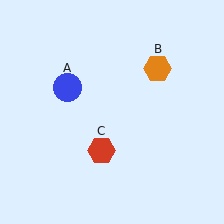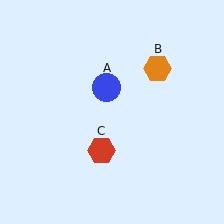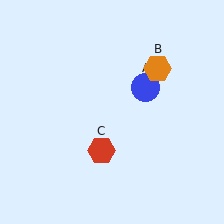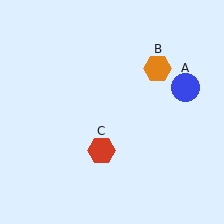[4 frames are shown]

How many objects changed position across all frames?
1 object changed position: blue circle (object A).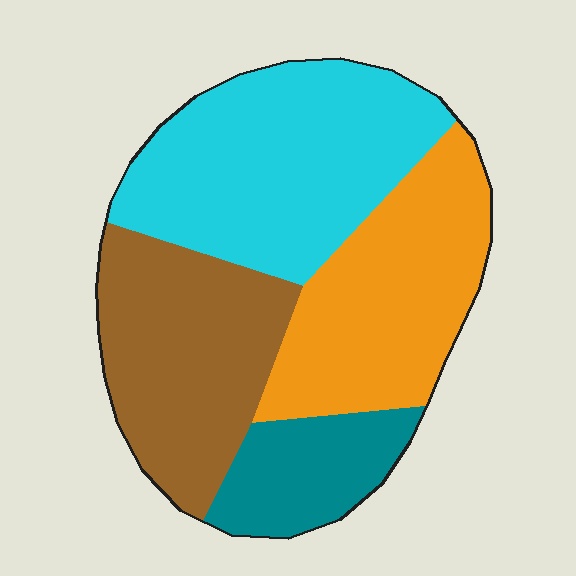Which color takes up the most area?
Cyan, at roughly 35%.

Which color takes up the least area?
Teal, at roughly 15%.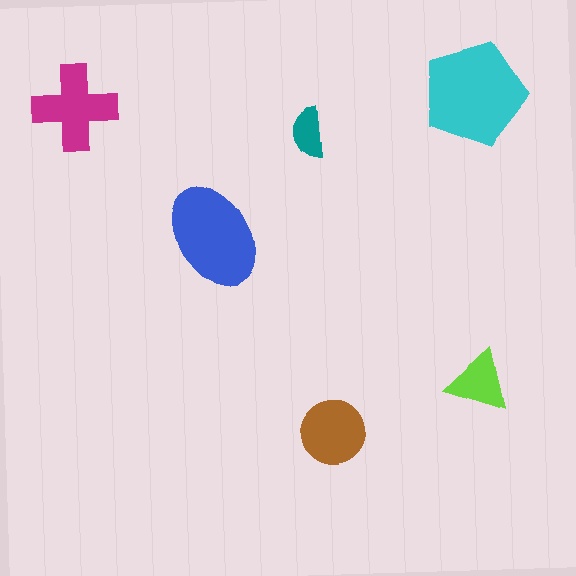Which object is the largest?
The cyan pentagon.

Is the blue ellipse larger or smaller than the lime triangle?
Larger.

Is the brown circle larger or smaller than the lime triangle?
Larger.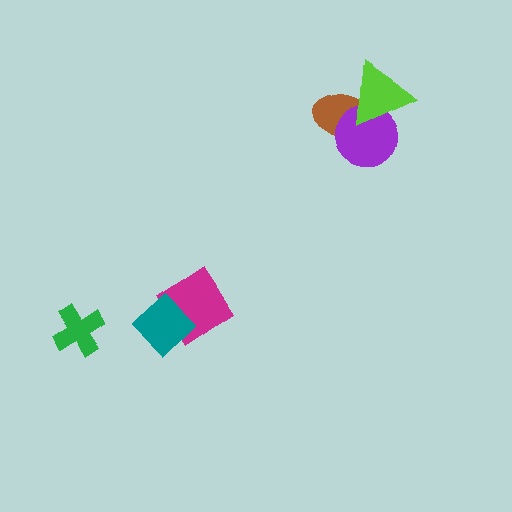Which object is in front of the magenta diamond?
The teal diamond is in front of the magenta diamond.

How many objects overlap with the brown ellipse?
2 objects overlap with the brown ellipse.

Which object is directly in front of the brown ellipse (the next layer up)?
The purple circle is directly in front of the brown ellipse.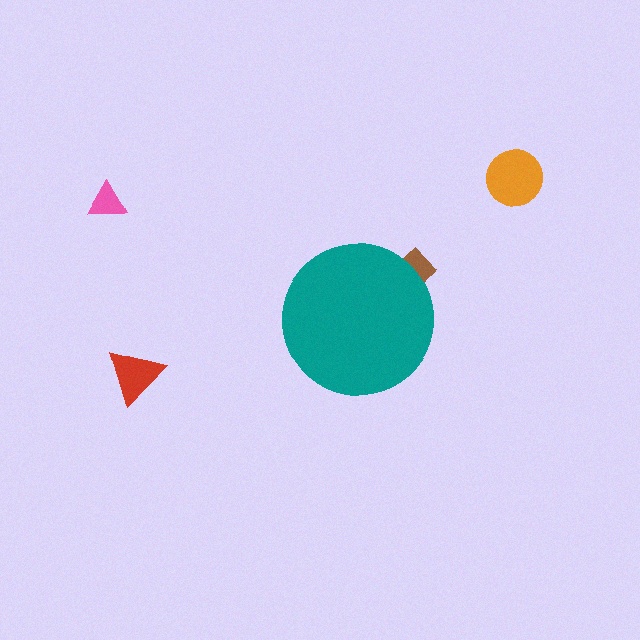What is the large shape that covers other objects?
A teal circle.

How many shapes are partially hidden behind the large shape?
1 shape is partially hidden.